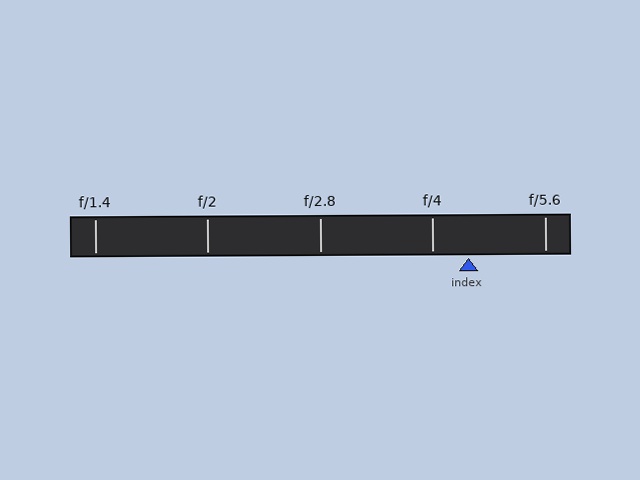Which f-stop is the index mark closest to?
The index mark is closest to f/4.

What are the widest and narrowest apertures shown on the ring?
The widest aperture shown is f/1.4 and the narrowest is f/5.6.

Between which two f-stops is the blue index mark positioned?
The index mark is between f/4 and f/5.6.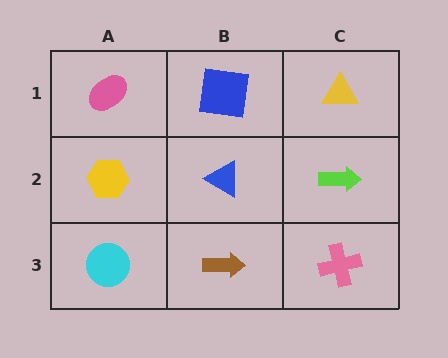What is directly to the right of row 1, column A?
A blue square.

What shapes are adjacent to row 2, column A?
A pink ellipse (row 1, column A), a cyan circle (row 3, column A), a blue triangle (row 2, column B).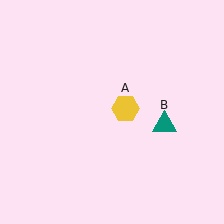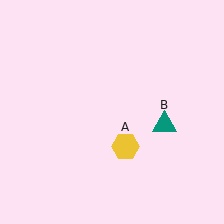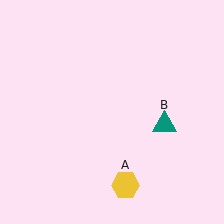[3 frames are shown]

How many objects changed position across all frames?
1 object changed position: yellow hexagon (object A).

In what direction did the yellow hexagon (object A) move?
The yellow hexagon (object A) moved down.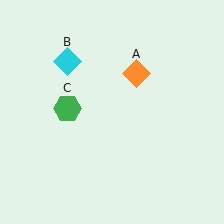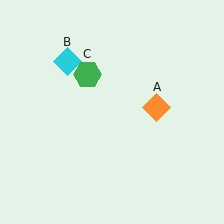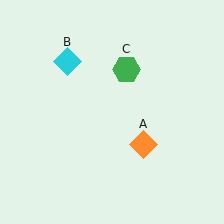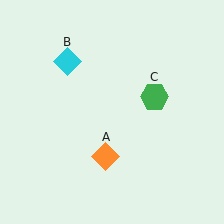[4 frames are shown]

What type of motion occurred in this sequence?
The orange diamond (object A), green hexagon (object C) rotated clockwise around the center of the scene.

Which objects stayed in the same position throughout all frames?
Cyan diamond (object B) remained stationary.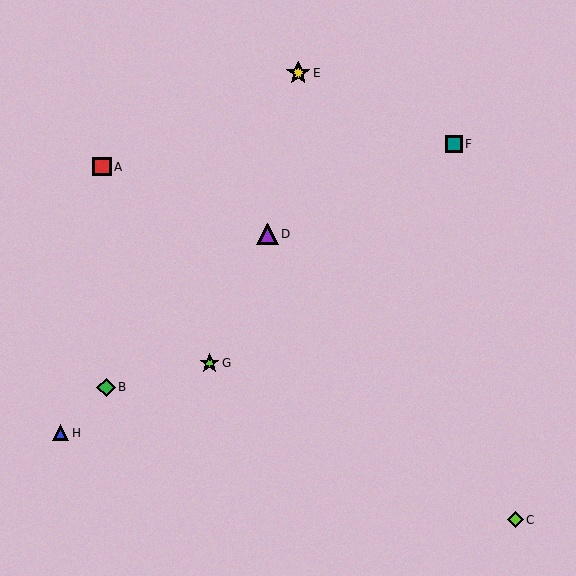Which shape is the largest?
The yellow star (labeled E) is the largest.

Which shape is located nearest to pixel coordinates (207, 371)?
The lime star (labeled G) at (210, 363) is nearest to that location.